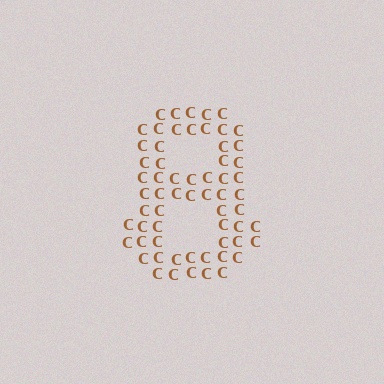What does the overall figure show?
The overall figure shows the digit 8.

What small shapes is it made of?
It is made of small letter C's.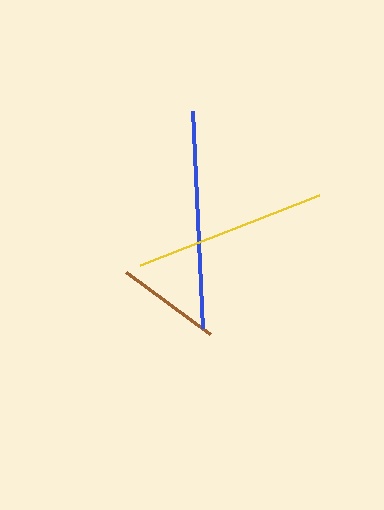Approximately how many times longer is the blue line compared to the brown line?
The blue line is approximately 2.1 times the length of the brown line.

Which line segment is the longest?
The blue line is the longest at approximately 217 pixels.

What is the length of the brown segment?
The brown segment is approximately 104 pixels long.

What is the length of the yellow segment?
The yellow segment is approximately 192 pixels long.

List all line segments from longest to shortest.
From longest to shortest: blue, yellow, brown.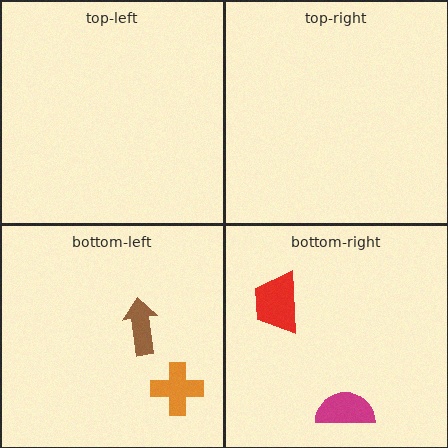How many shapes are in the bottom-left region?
2.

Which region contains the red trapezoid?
The bottom-right region.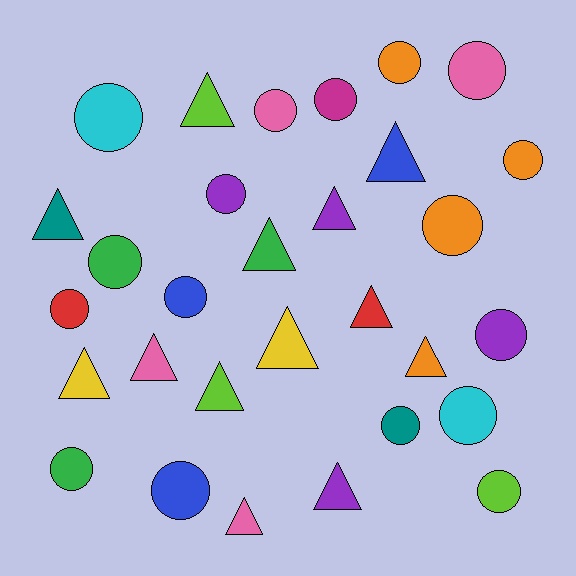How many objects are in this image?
There are 30 objects.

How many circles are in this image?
There are 17 circles.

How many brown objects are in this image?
There are no brown objects.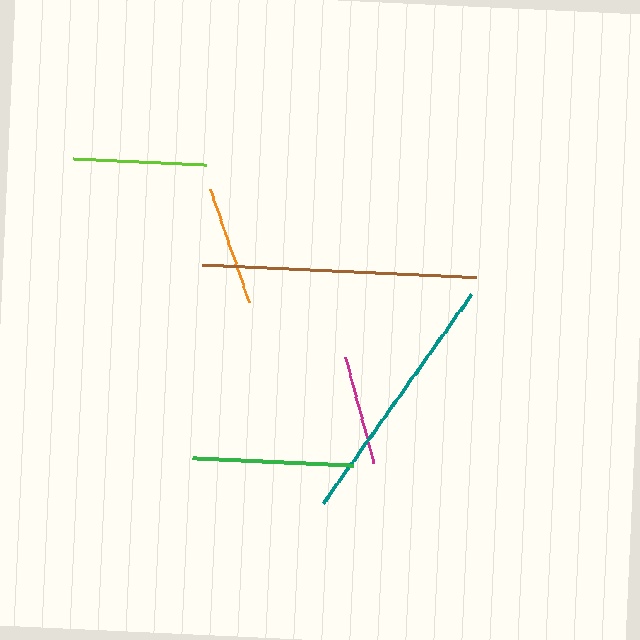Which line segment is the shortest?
The magenta line is the shortest at approximately 109 pixels.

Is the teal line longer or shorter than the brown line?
The brown line is longer than the teal line.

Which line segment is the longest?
The brown line is the longest at approximately 274 pixels.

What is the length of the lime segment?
The lime segment is approximately 133 pixels long.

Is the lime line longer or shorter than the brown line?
The brown line is longer than the lime line.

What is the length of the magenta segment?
The magenta segment is approximately 109 pixels long.